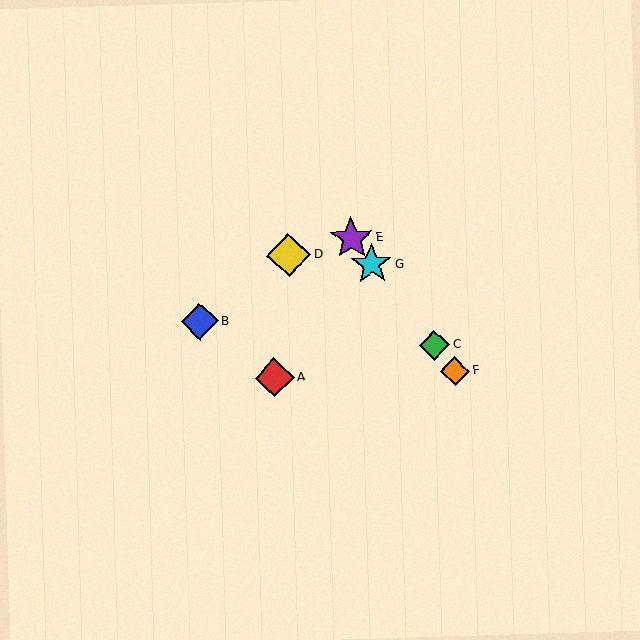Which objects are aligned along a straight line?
Objects C, E, F, G are aligned along a straight line.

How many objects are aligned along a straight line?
4 objects (C, E, F, G) are aligned along a straight line.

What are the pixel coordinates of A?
Object A is at (274, 378).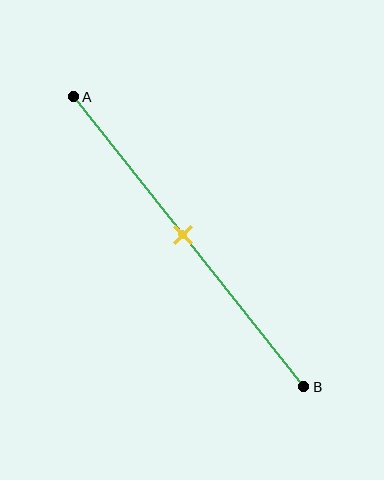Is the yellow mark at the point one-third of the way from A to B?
No, the mark is at about 50% from A, not at the 33% one-third point.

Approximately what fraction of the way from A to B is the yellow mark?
The yellow mark is approximately 50% of the way from A to B.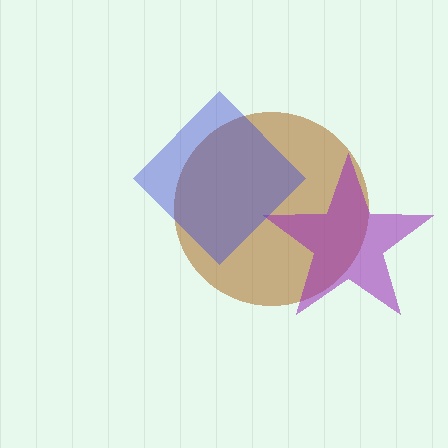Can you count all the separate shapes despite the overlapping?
Yes, there are 3 separate shapes.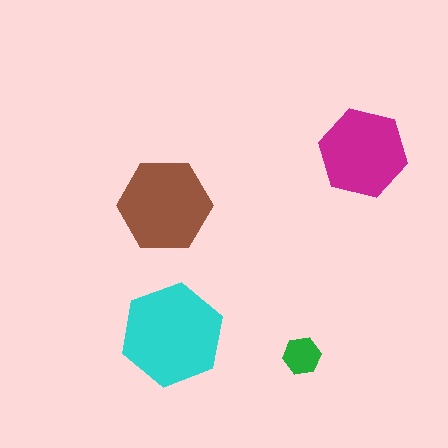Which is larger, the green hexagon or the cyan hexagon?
The cyan one.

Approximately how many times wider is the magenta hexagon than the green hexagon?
About 2.5 times wider.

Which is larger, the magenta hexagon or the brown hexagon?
The brown one.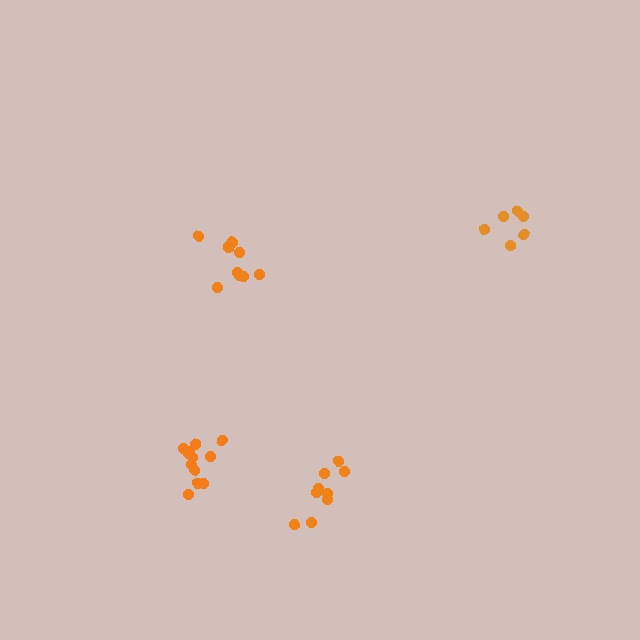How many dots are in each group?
Group 1: 12 dots, Group 2: 10 dots, Group 3: 9 dots, Group 4: 6 dots (37 total).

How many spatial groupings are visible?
There are 4 spatial groupings.